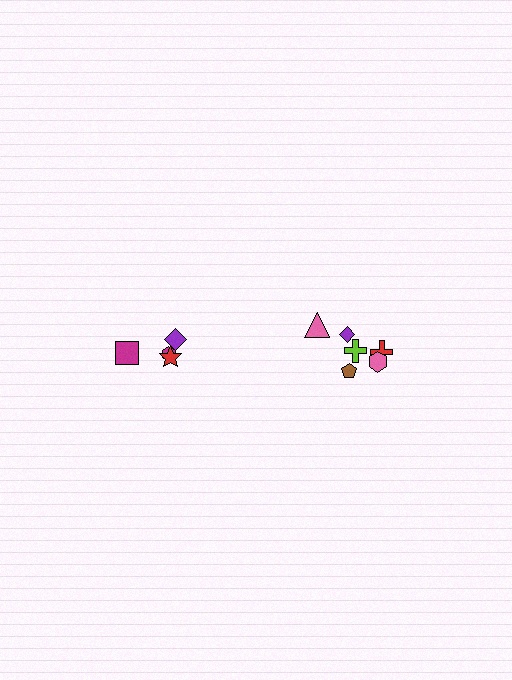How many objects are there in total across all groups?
There are 10 objects.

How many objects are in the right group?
There are 6 objects.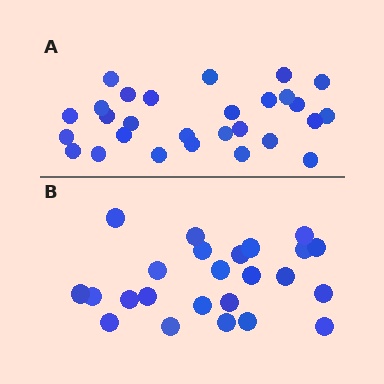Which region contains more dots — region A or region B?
Region A (the top region) has more dots.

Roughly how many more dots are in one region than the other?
Region A has about 4 more dots than region B.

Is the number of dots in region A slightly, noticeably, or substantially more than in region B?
Region A has only slightly more — the two regions are fairly close. The ratio is roughly 1.2 to 1.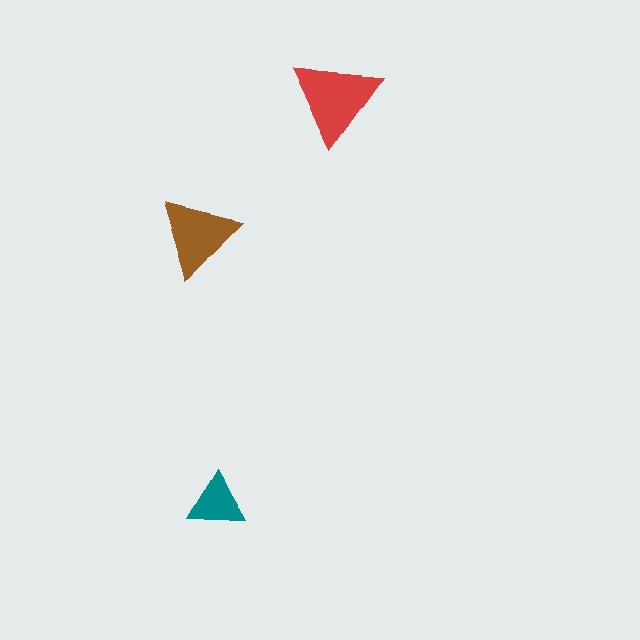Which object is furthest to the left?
The brown triangle is leftmost.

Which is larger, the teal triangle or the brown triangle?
The brown one.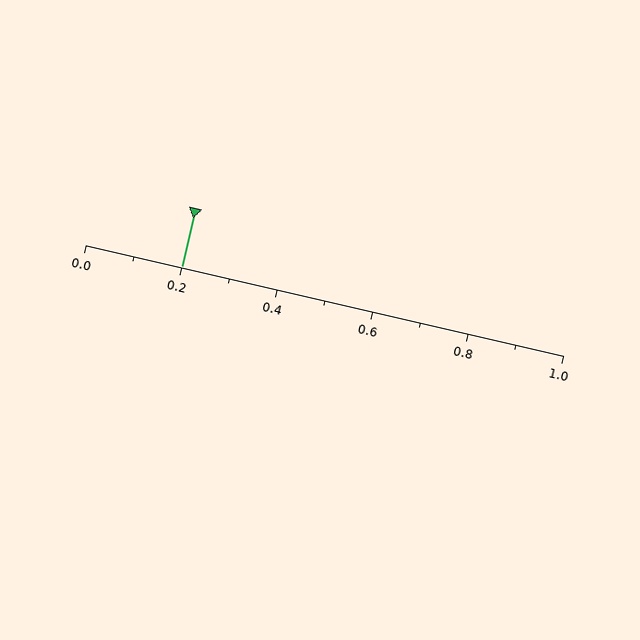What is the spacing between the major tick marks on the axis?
The major ticks are spaced 0.2 apart.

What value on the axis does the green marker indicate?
The marker indicates approximately 0.2.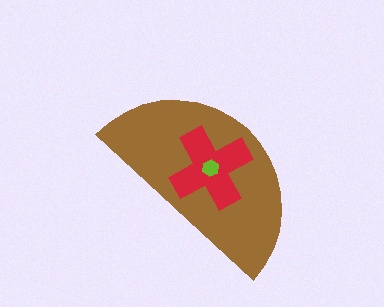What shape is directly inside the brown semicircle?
The red cross.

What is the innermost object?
The lime hexagon.